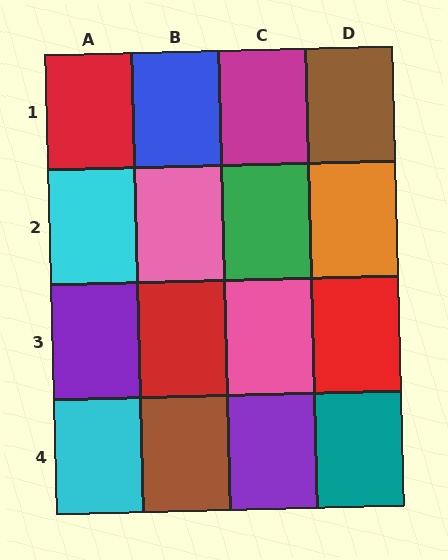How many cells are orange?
1 cell is orange.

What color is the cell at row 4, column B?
Brown.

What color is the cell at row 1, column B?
Blue.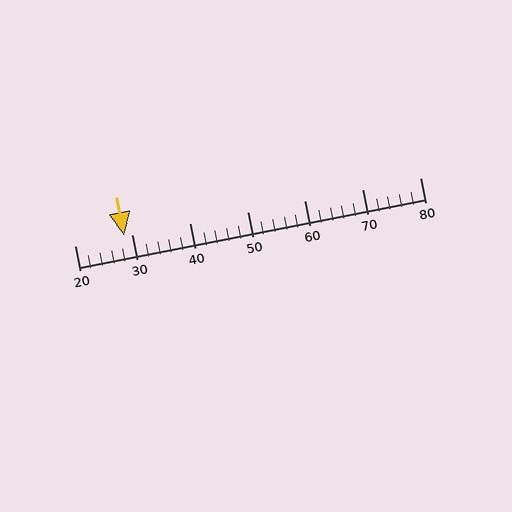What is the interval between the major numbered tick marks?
The major tick marks are spaced 10 units apart.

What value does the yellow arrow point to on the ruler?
The yellow arrow points to approximately 29.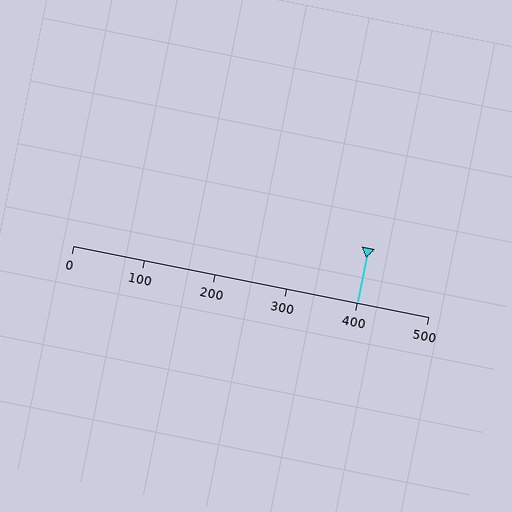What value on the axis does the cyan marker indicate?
The marker indicates approximately 400.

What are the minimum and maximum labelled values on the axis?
The axis runs from 0 to 500.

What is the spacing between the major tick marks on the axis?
The major ticks are spaced 100 apart.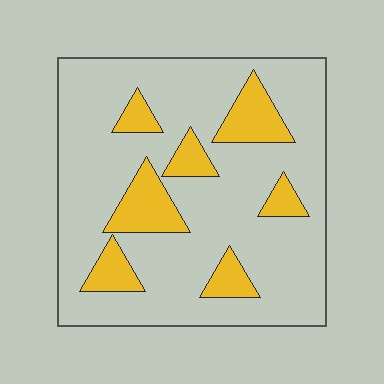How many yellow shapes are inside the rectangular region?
7.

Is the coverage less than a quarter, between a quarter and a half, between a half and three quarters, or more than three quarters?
Less than a quarter.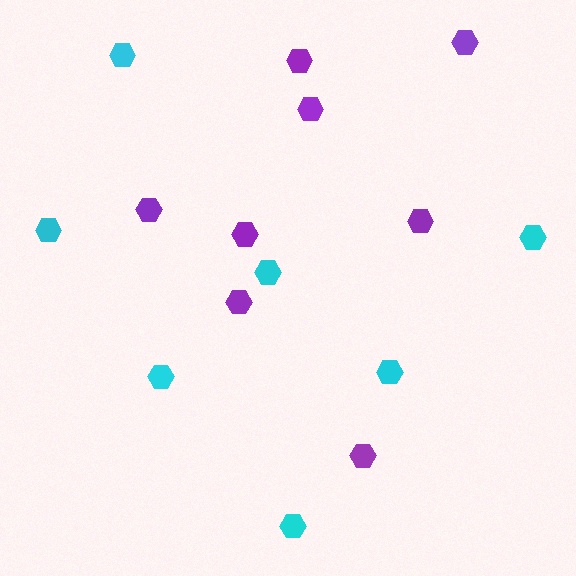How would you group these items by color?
There are 2 groups: one group of purple hexagons (8) and one group of cyan hexagons (7).